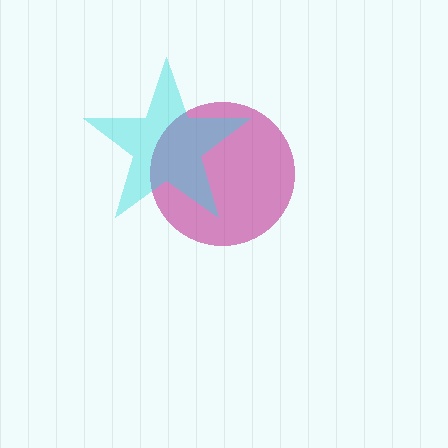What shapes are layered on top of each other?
The layered shapes are: a magenta circle, a cyan star.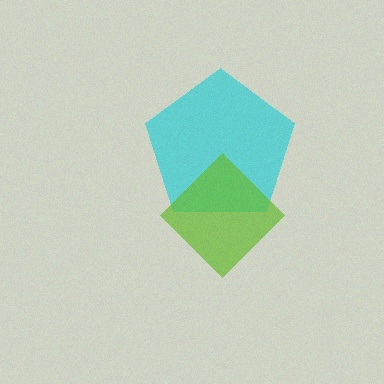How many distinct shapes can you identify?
There are 2 distinct shapes: a cyan pentagon, a lime diamond.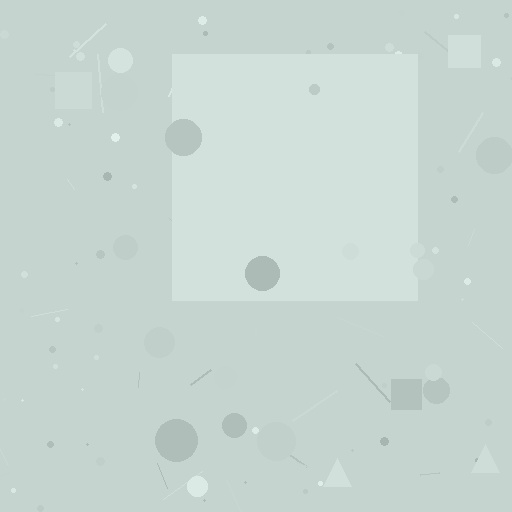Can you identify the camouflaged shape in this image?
The camouflaged shape is a square.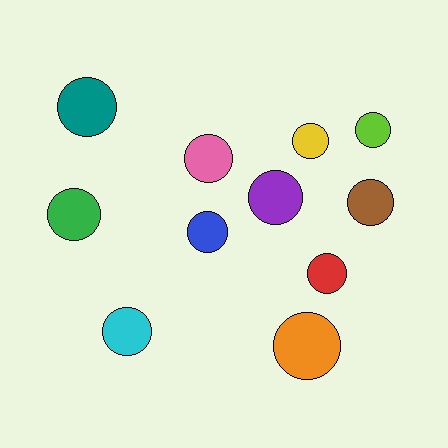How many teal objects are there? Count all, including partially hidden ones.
There is 1 teal object.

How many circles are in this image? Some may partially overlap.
There are 11 circles.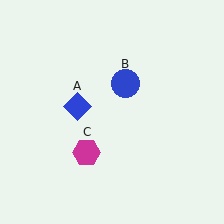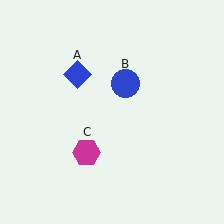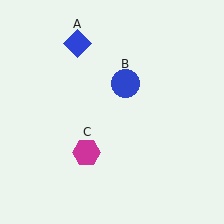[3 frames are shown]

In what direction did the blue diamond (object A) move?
The blue diamond (object A) moved up.